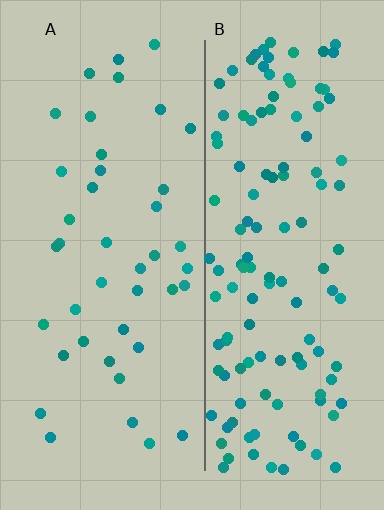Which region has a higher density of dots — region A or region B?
B (the right).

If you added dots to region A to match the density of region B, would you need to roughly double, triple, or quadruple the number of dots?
Approximately triple.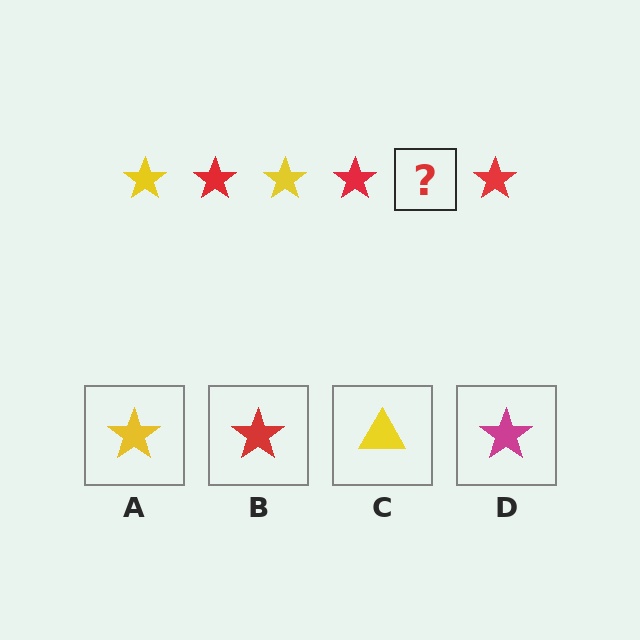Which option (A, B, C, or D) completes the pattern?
A.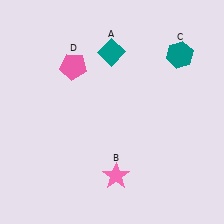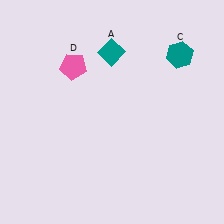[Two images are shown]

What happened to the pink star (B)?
The pink star (B) was removed in Image 2. It was in the bottom-right area of Image 1.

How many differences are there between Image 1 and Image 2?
There is 1 difference between the two images.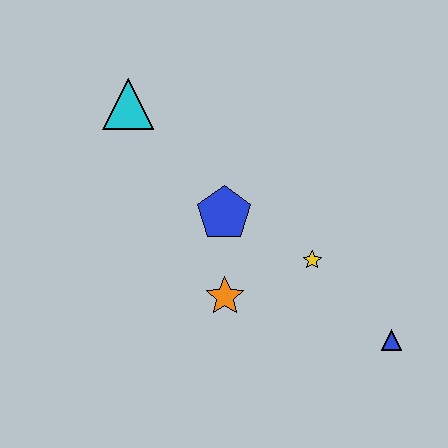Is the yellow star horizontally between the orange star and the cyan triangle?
No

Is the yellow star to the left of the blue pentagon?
No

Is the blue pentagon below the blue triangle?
No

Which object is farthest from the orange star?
The cyan triangle is farthest from the orange star.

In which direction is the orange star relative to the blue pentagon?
The orange star is below the blue pentagon.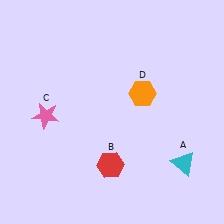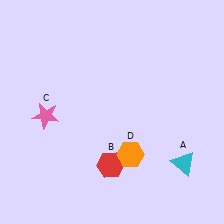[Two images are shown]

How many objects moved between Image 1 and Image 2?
1 object moved between the two images.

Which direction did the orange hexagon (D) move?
The orange hexagon (D) moved down.